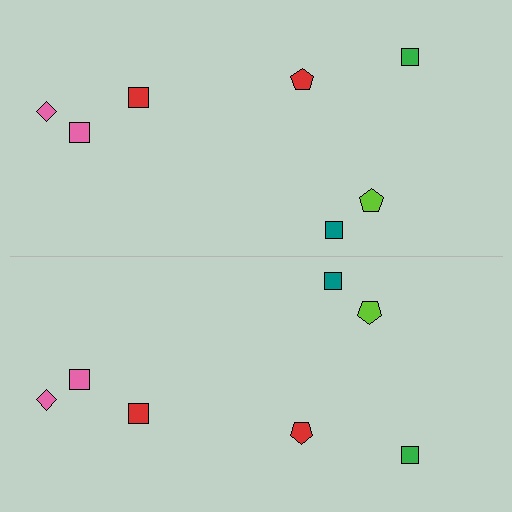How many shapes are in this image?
There are 14 shapes in this image.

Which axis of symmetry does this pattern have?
The pattern has a horizontal axis of symmetry running through the center of the image.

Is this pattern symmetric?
Yes, this pattern has bilateral (reflection) symmetry.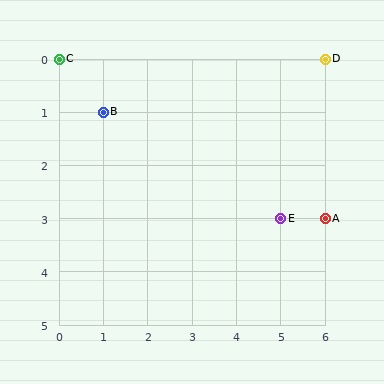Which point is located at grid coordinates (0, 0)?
Point C is at (0, 0).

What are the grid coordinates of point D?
Point D is at grid coordinates (6, 0).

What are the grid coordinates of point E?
Point E is at grid coordinates (5, 3).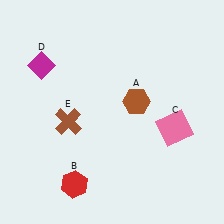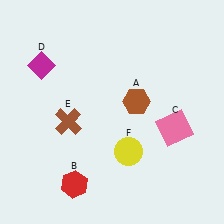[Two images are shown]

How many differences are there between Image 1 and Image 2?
There is 1 difference between the two images.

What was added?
A yellow circle (F) was added in Image 2.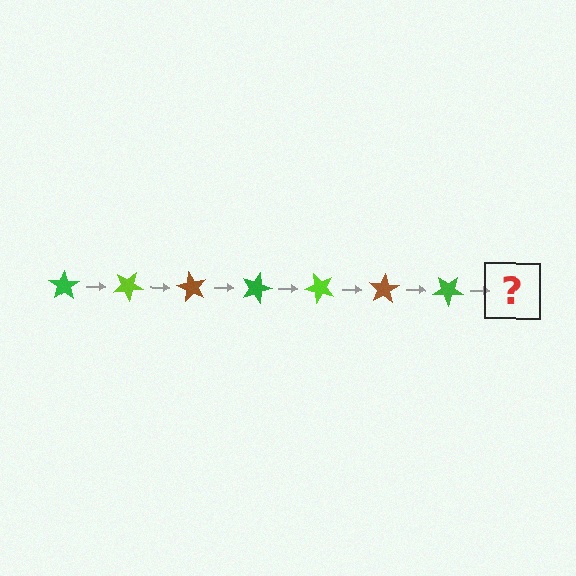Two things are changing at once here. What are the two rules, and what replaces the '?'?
The two rules are that it rotates 30 degrees each step and the color cycles through green, lime, and brown. The '?' should be a lime star, rotated 210 degrees from the start.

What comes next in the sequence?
The next element should be a lime star, rotated 210 degrees from the start.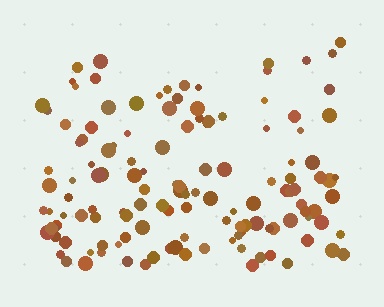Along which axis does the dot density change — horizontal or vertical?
Vertical.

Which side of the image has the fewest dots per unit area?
The top.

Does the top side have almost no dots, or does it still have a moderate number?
Still a moderate number, just noticeably fewer than the bottom.